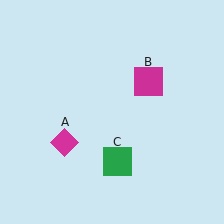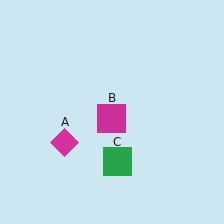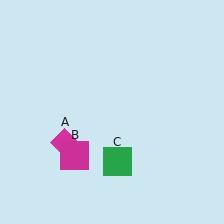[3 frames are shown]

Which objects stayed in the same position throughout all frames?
Magenta diamond (object A) and green square (object C) remained stationary.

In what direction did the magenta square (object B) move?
The magenta square (object B) moved down and to the left.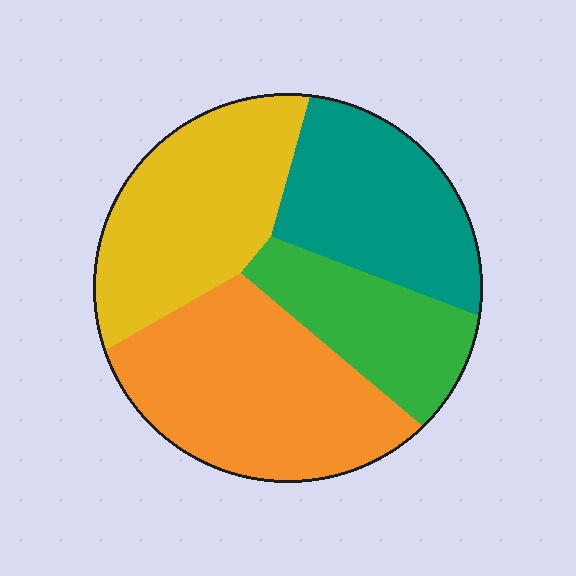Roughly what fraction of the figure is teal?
Teal takes up about one quarter (1/4) of the figure.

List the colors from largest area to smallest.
From largest to smallest: orange, yellow, teal, green.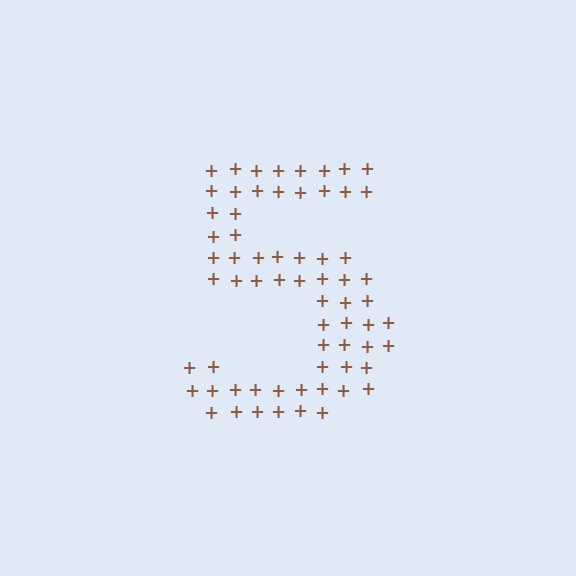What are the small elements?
The small elements are plus signs.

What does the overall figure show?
The overall figure shows the digit 5.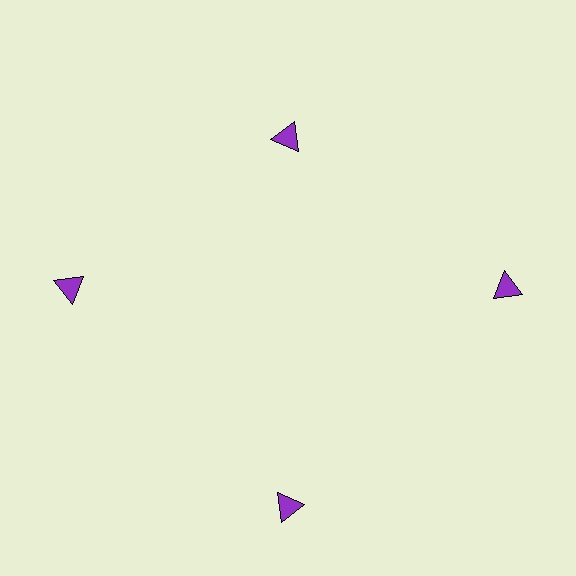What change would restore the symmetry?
The symmetry would be restored by moving it outward, back onto the ring so that all 4 triangles sit at equal angles and equal distance from the center.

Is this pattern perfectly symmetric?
No. The 4 purple triangles are arranged in a ring, but one element near the 12 o'clock position is pulled inward toward the center, breaking the 4-fold rotational symmetry.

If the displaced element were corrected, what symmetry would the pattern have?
It would have 4-fold rotational symmetry — the pattern would map onto itself every 90 degrees.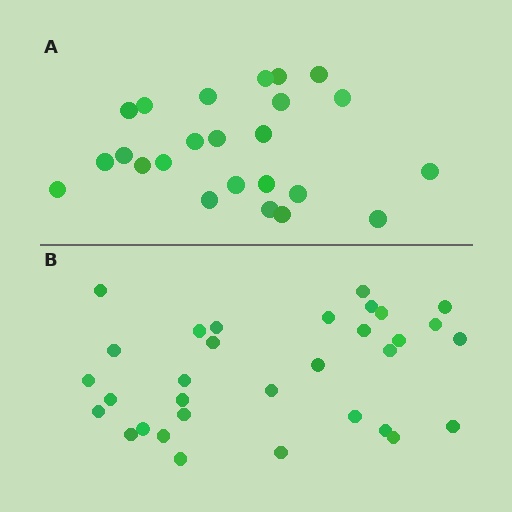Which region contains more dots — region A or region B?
Region B (the bottom region) has more dots.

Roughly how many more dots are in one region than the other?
Region B has roughly 8 or so more dots than region A.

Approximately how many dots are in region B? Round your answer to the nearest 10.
About 30 dots. (The exact count is 32, which rounds to 30.)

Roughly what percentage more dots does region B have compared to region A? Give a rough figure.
About 35% more.